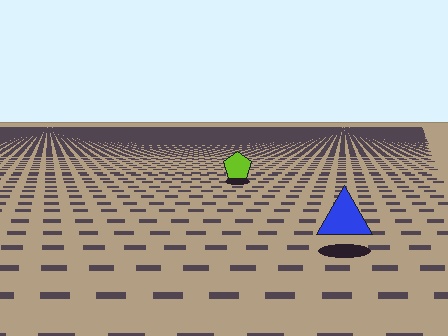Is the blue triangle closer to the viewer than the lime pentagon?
Yes. The blue triangle is closer — you can tell from the texture gradient: the ground texture is coarser near it.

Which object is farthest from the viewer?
The lime pentagon is farthest from the viewer. It appears smaller and the ground texture around it is denser.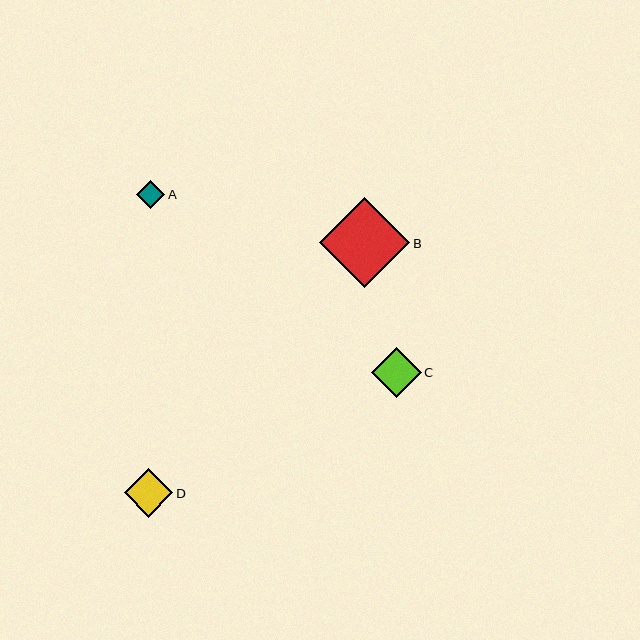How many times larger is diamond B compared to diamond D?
Diamond B is approximately 1.9 times the size of diamond D.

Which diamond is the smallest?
Diamond A is the smallest with a size of approximately 28 pixels.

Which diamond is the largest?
Diamond B is the largest with a size of approximately 90 pixels.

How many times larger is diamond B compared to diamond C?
Diamond B is approximately 1.8 times the size of diamond C.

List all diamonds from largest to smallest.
From largest to smallest: B, C, D, A.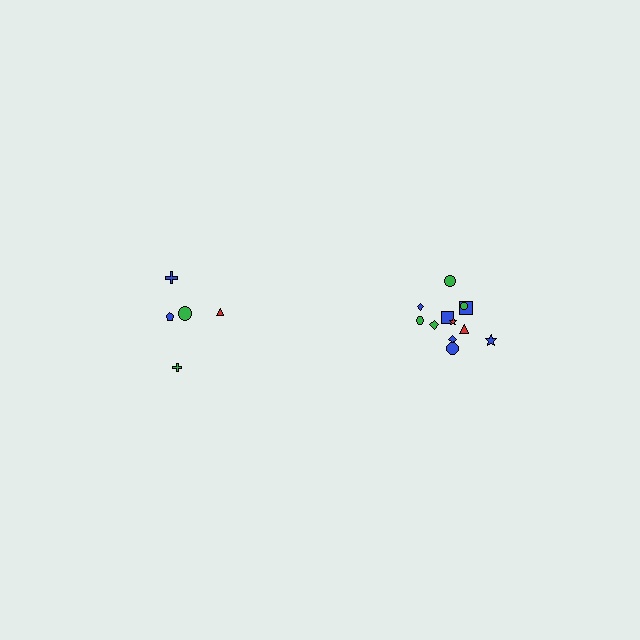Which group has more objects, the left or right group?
The right group.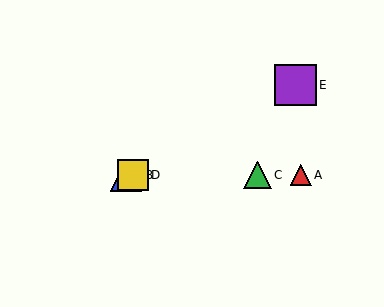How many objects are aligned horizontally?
4 objects (A, B, C, D) are aligned horizontally.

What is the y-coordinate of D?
Object D is at y≈175.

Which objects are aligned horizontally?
Objects A, B, C, D are aligned horizontally.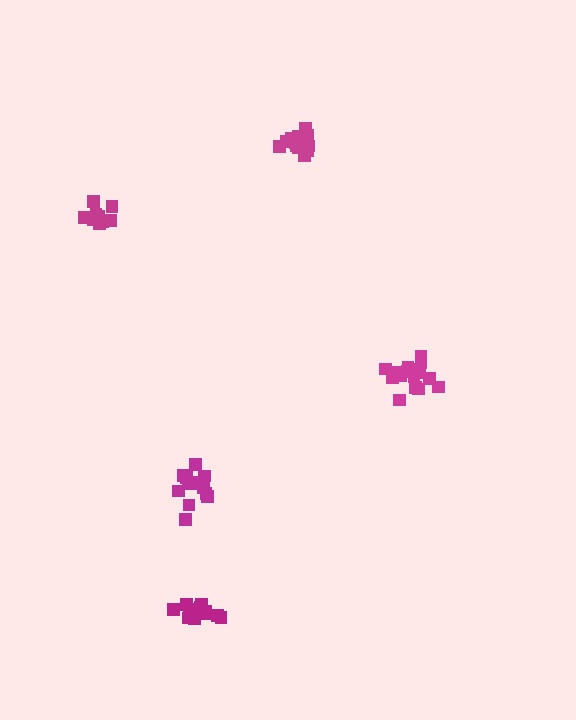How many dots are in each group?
Group 1: 17 dots, Group 2: 13 dots, Group 3: 13 dots, Group 4: 12 dots, Group 5: 13 dots (68 total).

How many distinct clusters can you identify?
There are 5 distinct clusters.